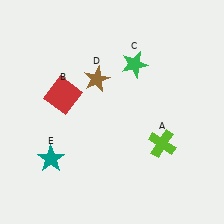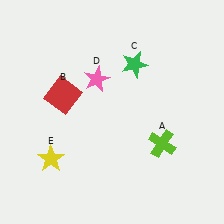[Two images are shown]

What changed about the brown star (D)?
In Image 1, D is brown. In Image 2, it changed to pink.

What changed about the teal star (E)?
In Image 1, E is teal. In Image 2, it changed to yellow.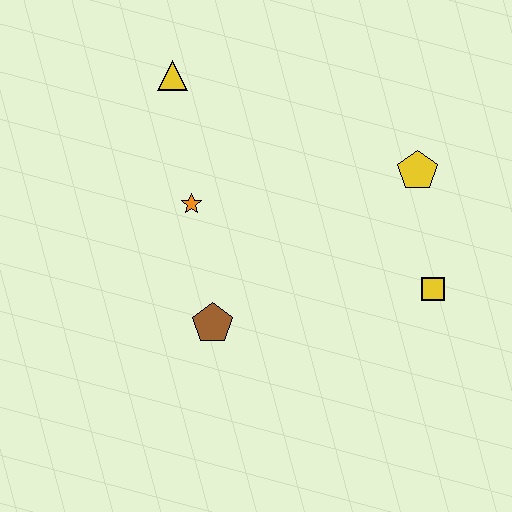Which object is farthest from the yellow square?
The yellow triangle is farthest from the yellow square.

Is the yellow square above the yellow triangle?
No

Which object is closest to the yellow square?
The yellow pentagon is closest to the yellow square.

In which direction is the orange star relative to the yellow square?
The orange star is to the left of the yellow square.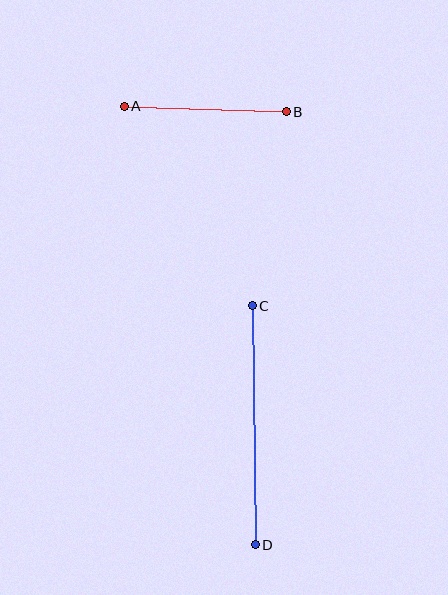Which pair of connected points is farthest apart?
Points C and D are farthest apart.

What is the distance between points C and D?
The distance is approximately 239 pixels.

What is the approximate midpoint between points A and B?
The midpoint is at approximately (205, 109) pixels.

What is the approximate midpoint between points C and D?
The midpoint is at approximately (254, 425) pixels.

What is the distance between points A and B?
The distance is approximately 162 pixels.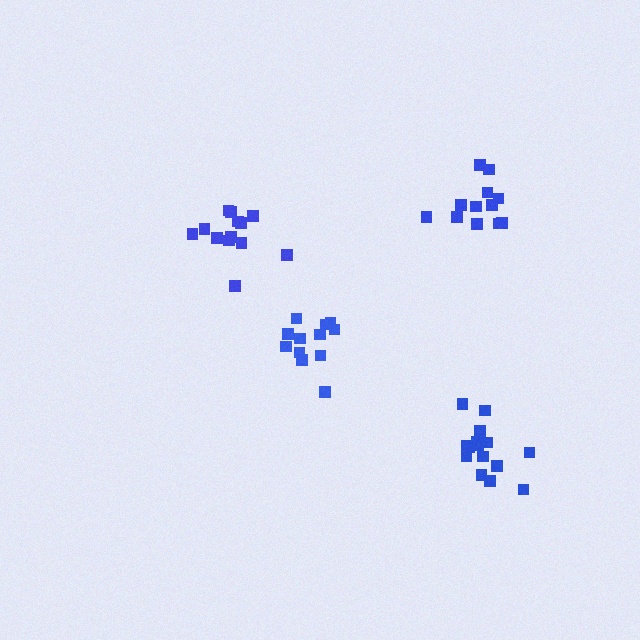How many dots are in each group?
Group 1: 12 dots, Group 2: 13 dots, Group 3: 12 dots, Group 4: 15 dots (52 total).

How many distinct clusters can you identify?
There are 4 distinct clusters.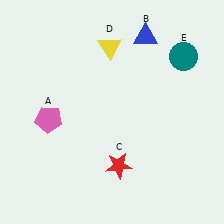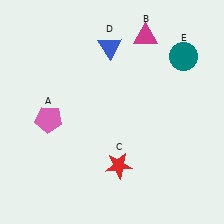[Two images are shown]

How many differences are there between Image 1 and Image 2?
There are 2 differences between the two images.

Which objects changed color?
B changed from blue to magenta. D changed from yellow to blue.